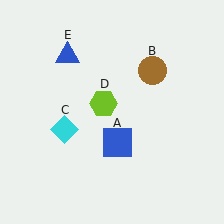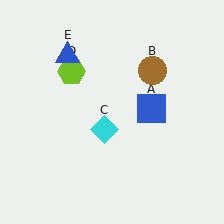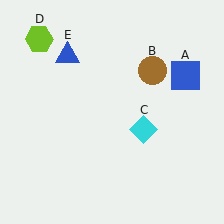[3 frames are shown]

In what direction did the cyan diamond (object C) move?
The cyan diamond (object C) moved right.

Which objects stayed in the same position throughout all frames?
Brown circle (object B) and blue triangle (object E) remained stationary.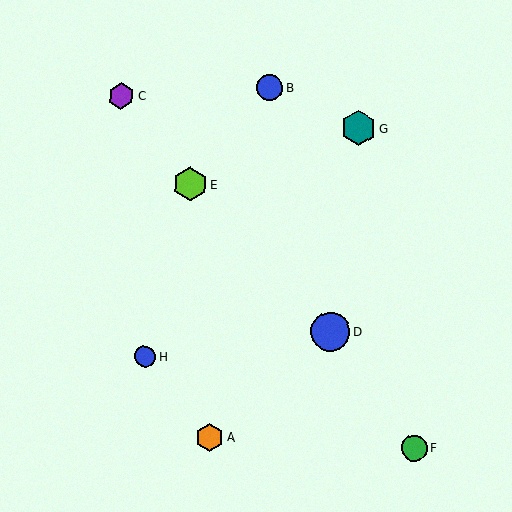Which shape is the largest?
The blue circle (labeled D) is the largest.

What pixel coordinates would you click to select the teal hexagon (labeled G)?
Click at (359, 128) to select the teal hexagon G.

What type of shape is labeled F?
Shape F is a green circle.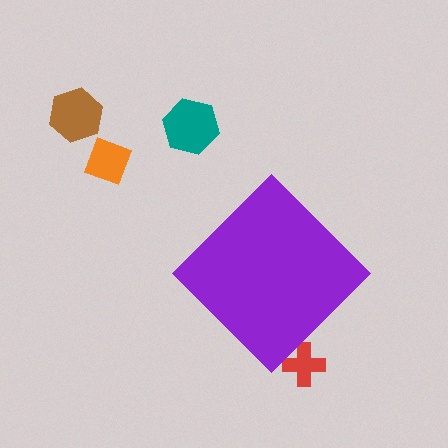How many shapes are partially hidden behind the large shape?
1 shape is partially hidden.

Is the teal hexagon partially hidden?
No, the teal hexagon is fully visible.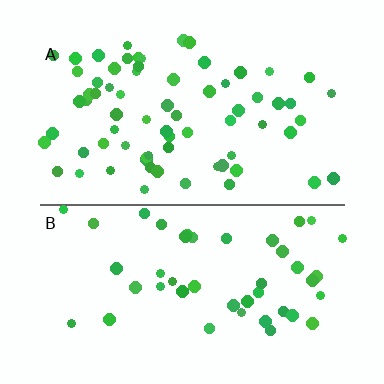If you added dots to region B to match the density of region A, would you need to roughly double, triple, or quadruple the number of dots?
Approximately double.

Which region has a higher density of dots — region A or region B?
A (the top).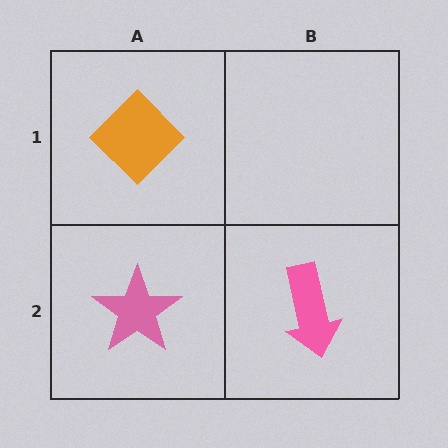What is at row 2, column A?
A pink star.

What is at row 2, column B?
A pink arrow.